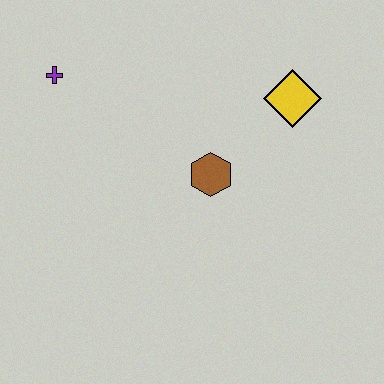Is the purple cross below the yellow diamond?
No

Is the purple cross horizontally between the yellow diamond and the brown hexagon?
No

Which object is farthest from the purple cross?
The yellow diamond is farthest from the purple cross.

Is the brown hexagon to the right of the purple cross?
Yes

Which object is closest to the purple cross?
The brown hexagon is closest to the purple cross.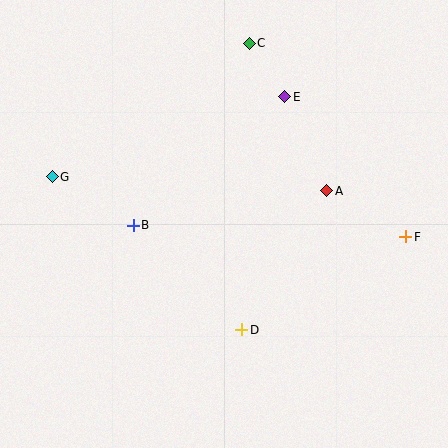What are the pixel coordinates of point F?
Point F is at (406, 237).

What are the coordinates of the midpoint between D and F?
The midpoint between D and F is at (324, 283).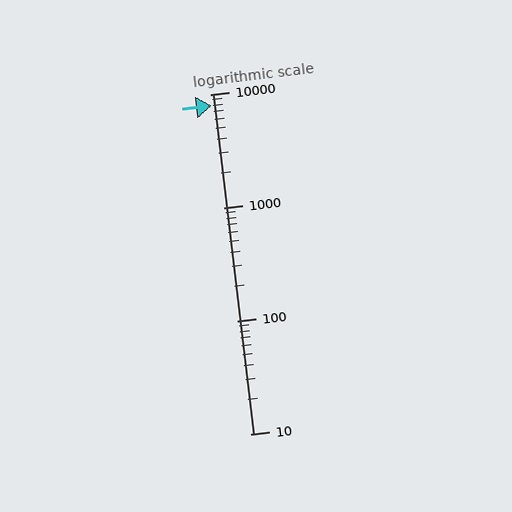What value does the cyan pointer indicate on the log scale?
The pointer indicates approximately 7900.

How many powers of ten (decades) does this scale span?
The scale spans 3 decades, from 10 to 10000.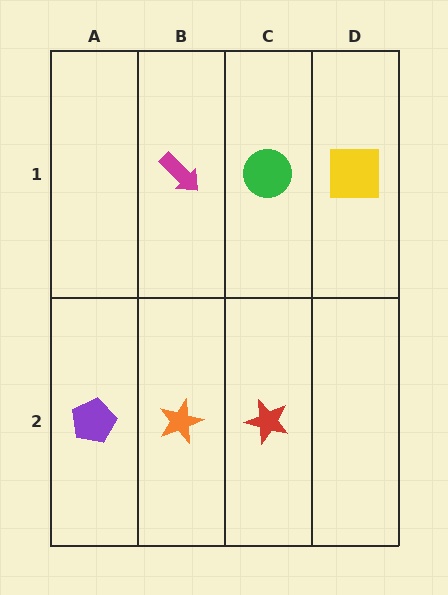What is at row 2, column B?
An orange star.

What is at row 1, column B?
A magenta arrow.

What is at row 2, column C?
A red star.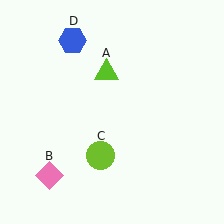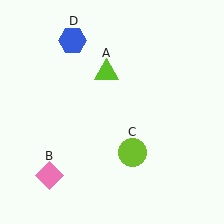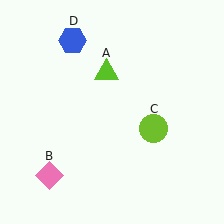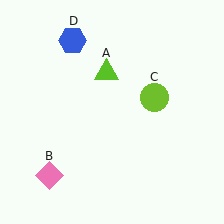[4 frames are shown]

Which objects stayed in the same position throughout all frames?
Lime triangle (object A) and pink diamond (object B) and blue hexagon (object D) remained stationary.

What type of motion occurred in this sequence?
The lime circle (object C) rotated counterclockwise around the center of the scene.